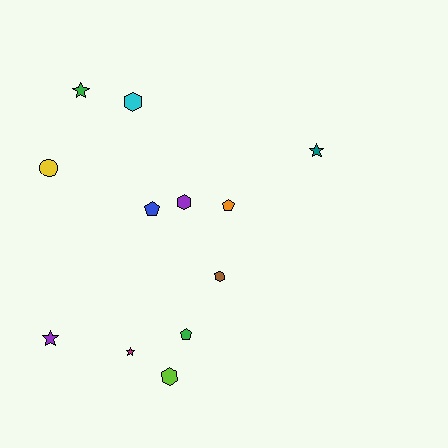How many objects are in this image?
There are 12 objects.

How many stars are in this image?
There are 4 stars.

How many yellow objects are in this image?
There is 1 yellow object.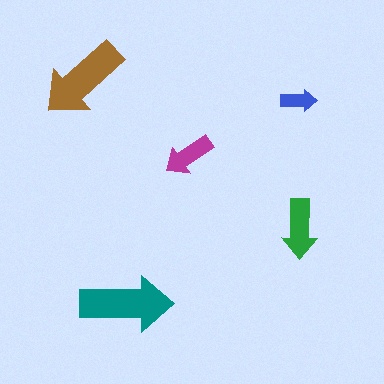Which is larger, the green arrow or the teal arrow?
The teal one.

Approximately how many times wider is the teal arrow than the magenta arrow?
About 2 times wider.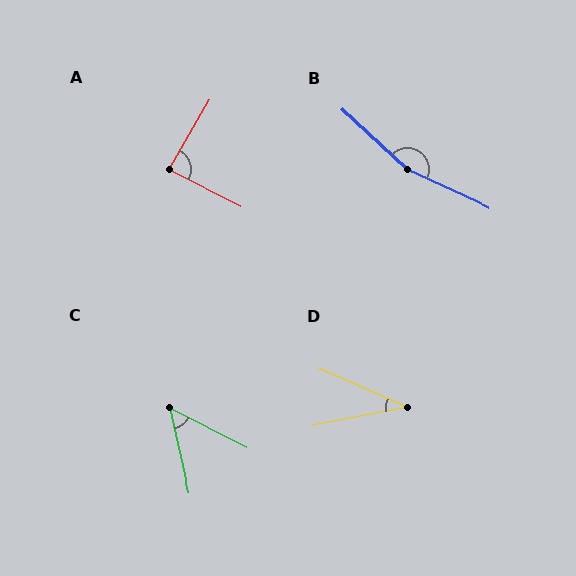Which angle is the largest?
B, at approximately 162 degrees.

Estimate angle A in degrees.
Approximately 87 degrees.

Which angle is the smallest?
D, at approximately 35 degrees.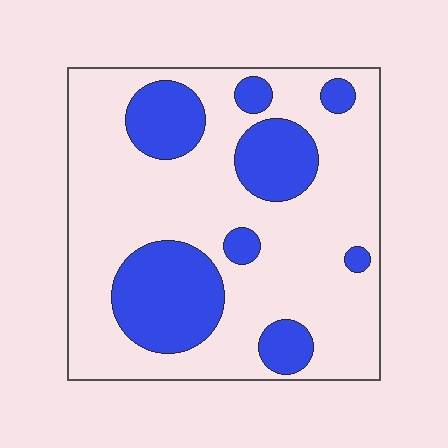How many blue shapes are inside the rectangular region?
8.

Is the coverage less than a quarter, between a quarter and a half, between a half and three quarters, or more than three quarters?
Between a quarter and a half.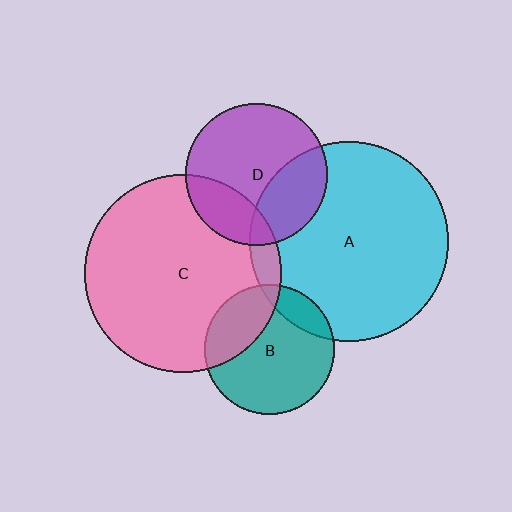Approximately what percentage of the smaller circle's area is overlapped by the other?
Approximately 5%.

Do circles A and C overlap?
Yes.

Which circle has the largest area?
Circle A (cyan).